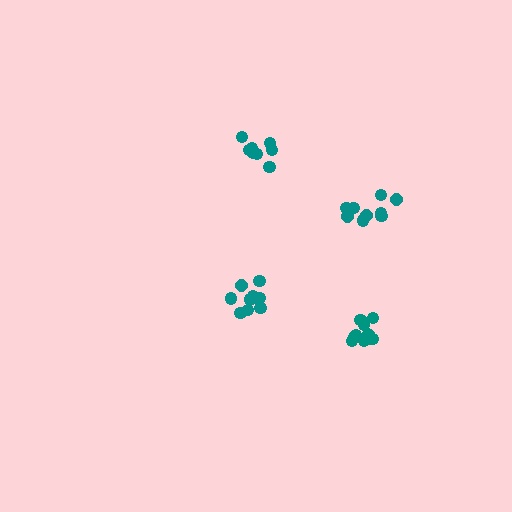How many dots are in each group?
Group 1: 11 dots, Group 2: 12 dots, Group 3: 9 dots, Group 4: 8 dots (40 total).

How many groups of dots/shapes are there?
There are 4 groups.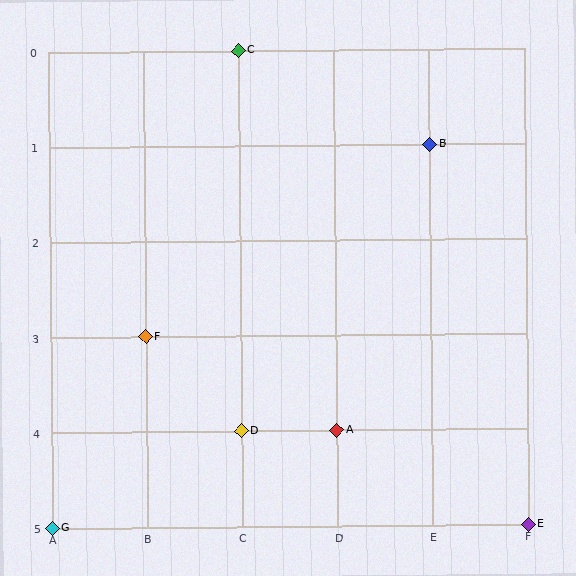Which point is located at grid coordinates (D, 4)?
Point A is at (D, 4).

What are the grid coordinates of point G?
Point G is at grid coordinates (A, 5).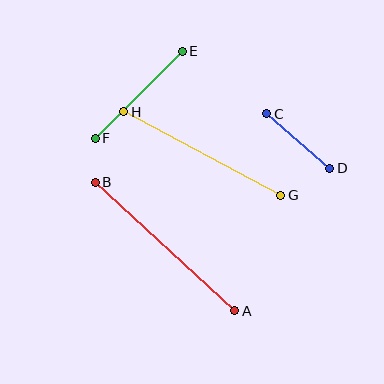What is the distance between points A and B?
The distance is approximately 190 pixels.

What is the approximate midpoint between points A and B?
The midpoint is at approximately (165, 246) pixels.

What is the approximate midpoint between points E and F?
The midpoint is at approximately (139, 95) pixels.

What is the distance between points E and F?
The distance is approximately 123 pixels.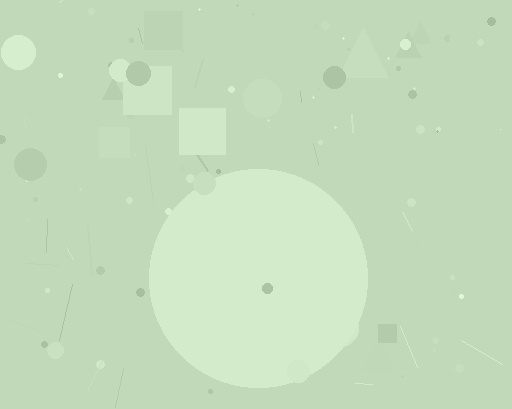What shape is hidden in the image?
A circle is hidden in the image.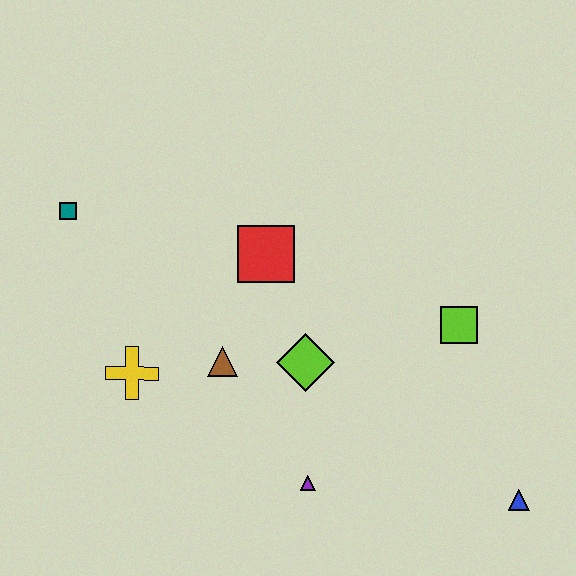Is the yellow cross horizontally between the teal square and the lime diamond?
Yes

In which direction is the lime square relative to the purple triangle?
The lime square is above the purple triangle.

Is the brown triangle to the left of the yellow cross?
No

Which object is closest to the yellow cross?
The brown triangle is closest to the yellow cross.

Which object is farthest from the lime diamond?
The teal square is farthest from the lime diamond.